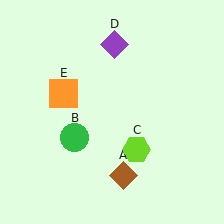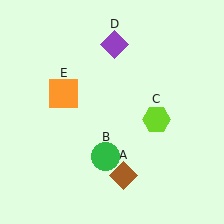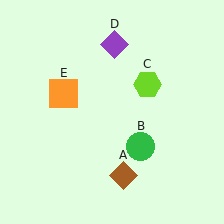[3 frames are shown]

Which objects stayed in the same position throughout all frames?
Brown diamond (object A) and purple diamond (object D) and orange square (object E) remained stationary.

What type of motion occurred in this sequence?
The green circle (object B), lime hexagon (object C) rotated counterclockwise around the center of the scene.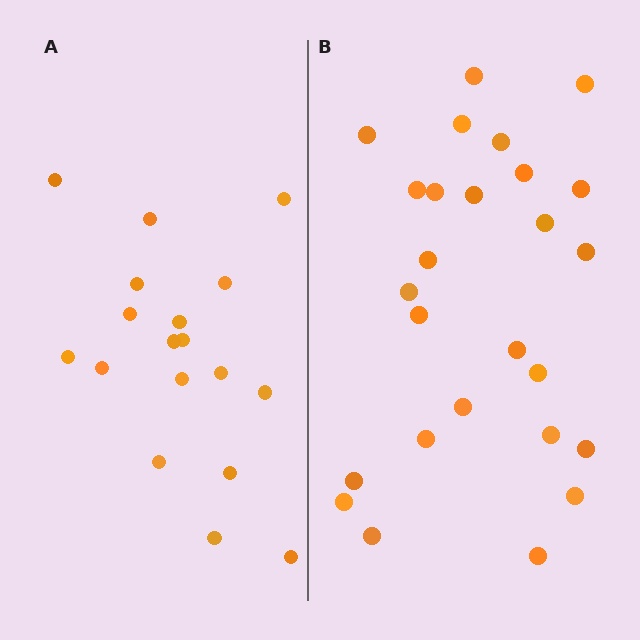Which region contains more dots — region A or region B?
Region B (the right region) has more dots.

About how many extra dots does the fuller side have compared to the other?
Region B has roughly 8 or so more dots than region A.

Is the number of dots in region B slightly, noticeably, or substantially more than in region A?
Region B has noticeably more, but not dramatically so. The ratio is roughly 1.4 to 1.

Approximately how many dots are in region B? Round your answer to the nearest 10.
About 30 dots. (The exact count is 26, which rounds to 30.)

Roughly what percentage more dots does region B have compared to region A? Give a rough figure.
About 45% more.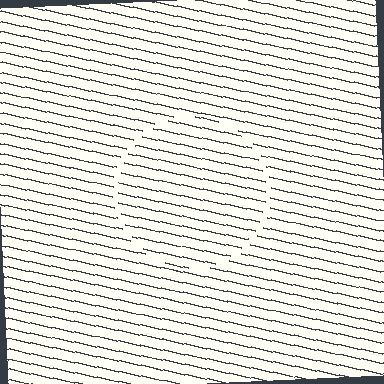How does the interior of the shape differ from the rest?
The interior of the shape contains the same grating, shifted by half a period — the contour is defined by the phase discontinuity where line-ends from the inner and outer gratings abut.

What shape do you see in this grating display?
An illusory circle. The interior of the shape contains the same grating, shifted by half a period — the contour is defined by the phase discontinuity where line-ends from the inner and outer gratings abut.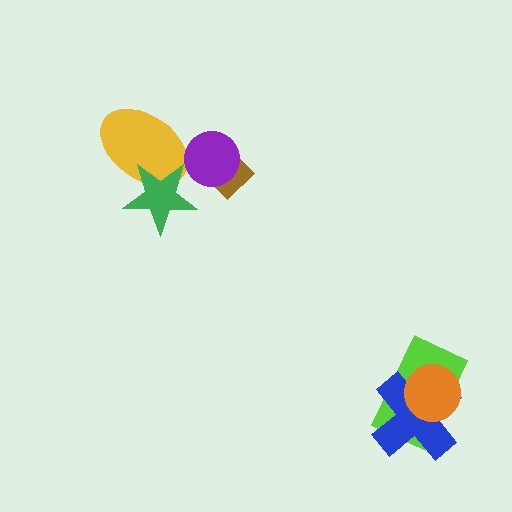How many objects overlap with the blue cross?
2 objects overlap with the blue cross.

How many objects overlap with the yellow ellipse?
1 object overlaps with the yellow ellipse.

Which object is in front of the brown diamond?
The purple circle is in front of the brown diamond.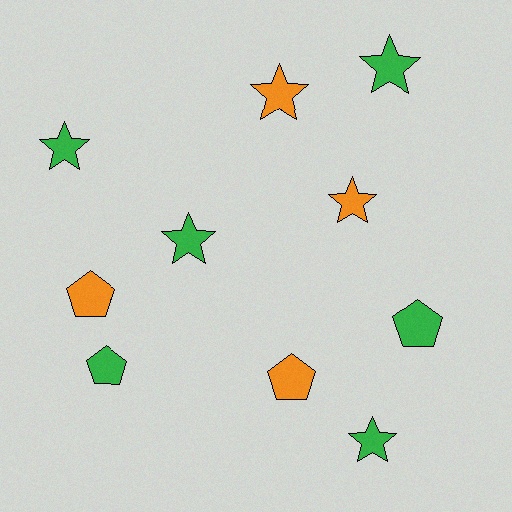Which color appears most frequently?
Green, with 6 objects.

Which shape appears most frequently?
Star, with 6 objects.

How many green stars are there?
There are 4 green stars.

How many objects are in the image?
There are 10 objects.